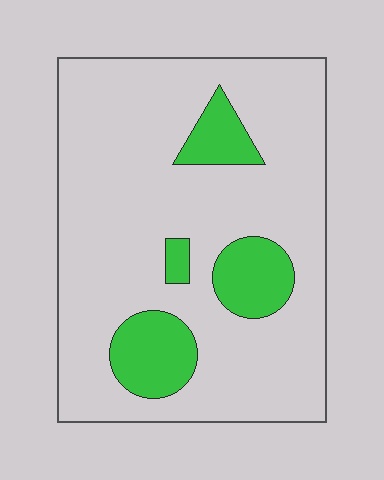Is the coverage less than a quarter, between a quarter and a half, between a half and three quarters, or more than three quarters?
Less than a quarter.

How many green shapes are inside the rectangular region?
4.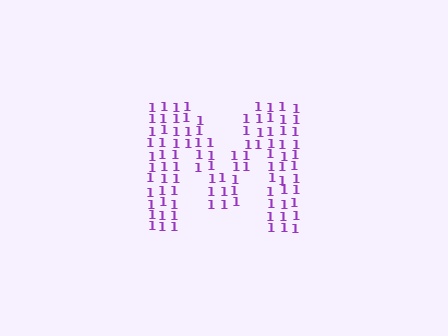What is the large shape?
The large shape is the letter M.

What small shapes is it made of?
It is made of small digit 1's.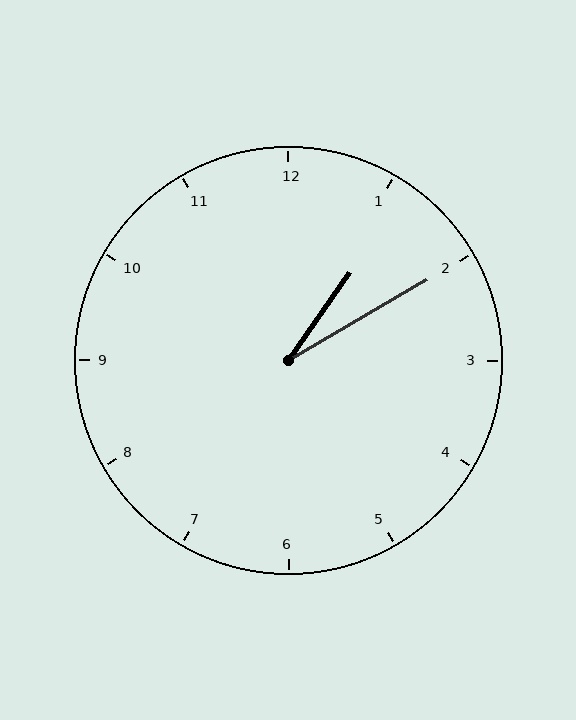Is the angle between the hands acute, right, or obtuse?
It is acute.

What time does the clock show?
1:10.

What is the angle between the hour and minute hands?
Approximately 25 degrees.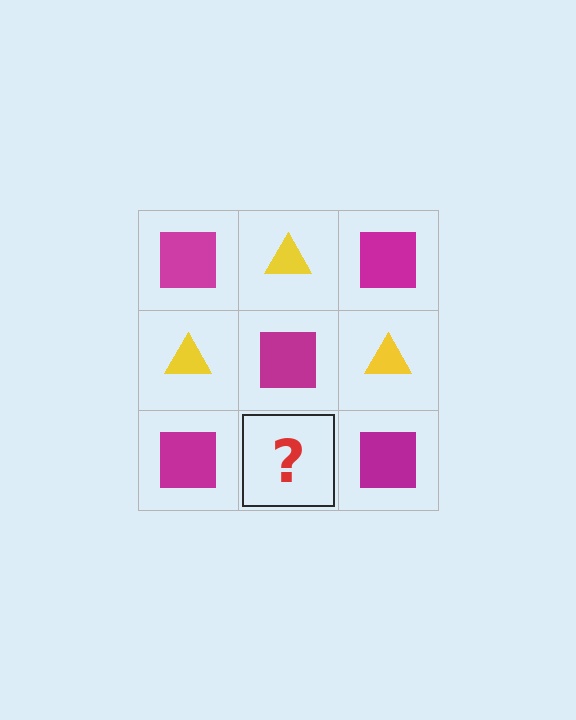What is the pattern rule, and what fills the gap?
The rule is that it alternates magenta square and yellow triangle in a checkerboard pattern. The gap should be filled with a yellow triangle.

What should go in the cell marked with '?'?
The missing cell should contain a yellow triangle.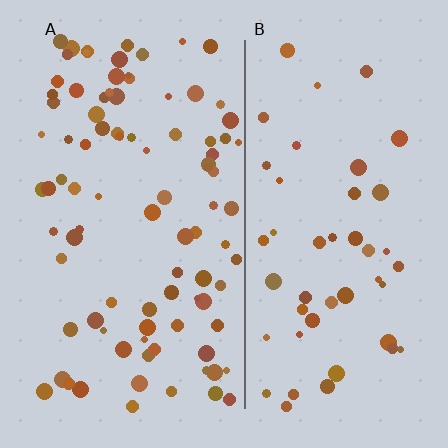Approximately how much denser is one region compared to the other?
Approximately 1.9× — region A over region B.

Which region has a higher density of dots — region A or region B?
A (the left).